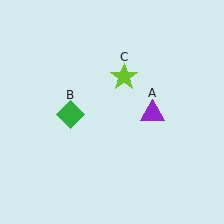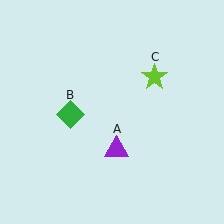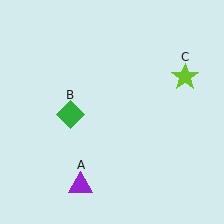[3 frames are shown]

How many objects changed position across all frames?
2 objects changed position: purple triangle (object A), lime star (object C).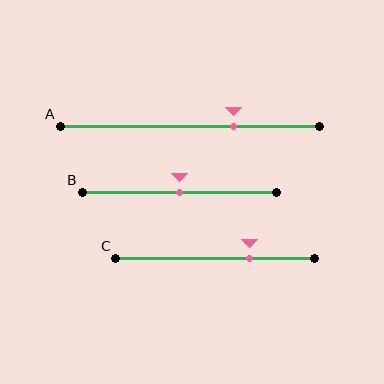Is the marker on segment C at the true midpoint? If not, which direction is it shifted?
No, the marker on segment C is shifted to the right by about 17% of the segment length.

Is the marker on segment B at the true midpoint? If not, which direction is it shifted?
Yes, the marker on segment B is at the true midpoint.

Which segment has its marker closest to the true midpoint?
Segment B has its marker closest to the true midpoint.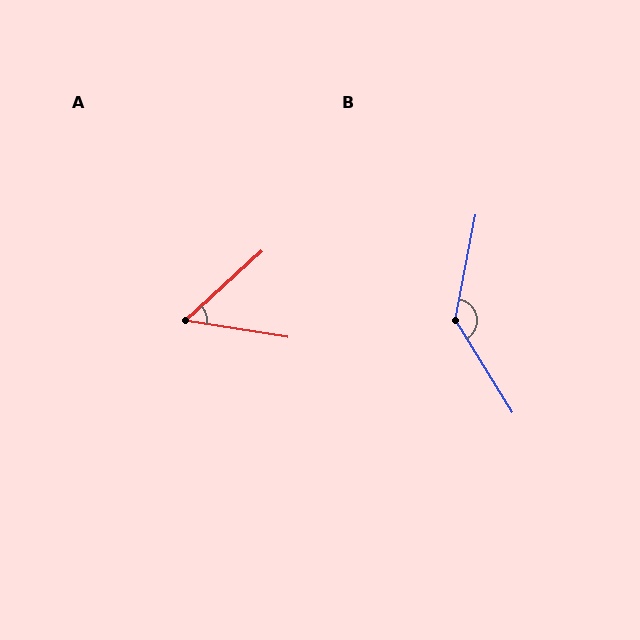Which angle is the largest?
B, at approximately 137 degrees.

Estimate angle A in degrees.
Approximately 51 degrees.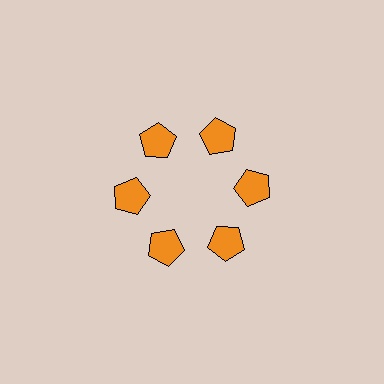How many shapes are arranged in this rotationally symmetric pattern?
There are 6 shapes, arranged in 6 groups of 1.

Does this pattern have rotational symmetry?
Yes, this pattern has 6-fold rotational symmetry. It looks the same after rotating 60 degrees around the center.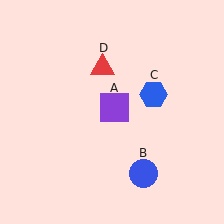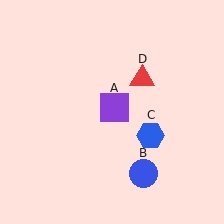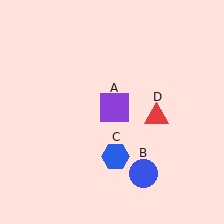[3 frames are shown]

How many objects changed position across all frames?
2 objects changed position: blue hexagon (object C), red triangle (object D).